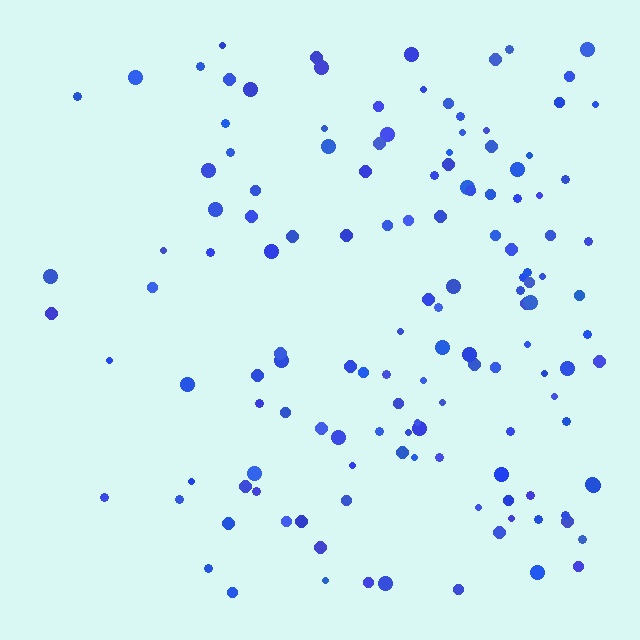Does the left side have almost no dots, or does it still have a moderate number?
Still a moderate number, just noticeably fewer than the right.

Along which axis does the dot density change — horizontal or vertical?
Horizontal.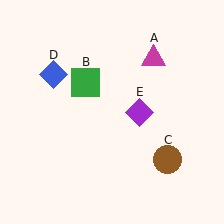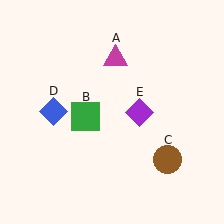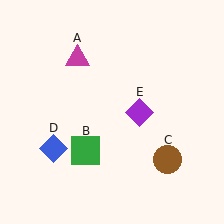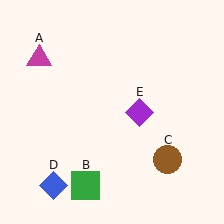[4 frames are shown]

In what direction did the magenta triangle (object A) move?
The magenta triangle (object A) moved left.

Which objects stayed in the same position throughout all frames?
Brown circle (object C) and purple diamond (object E) remained stationary.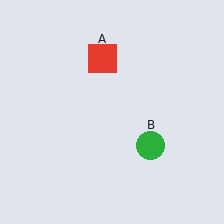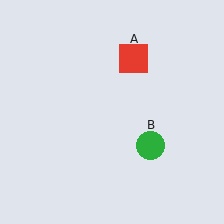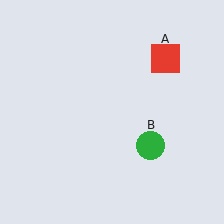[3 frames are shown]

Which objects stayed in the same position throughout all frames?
Green circle (object B) remained stationary.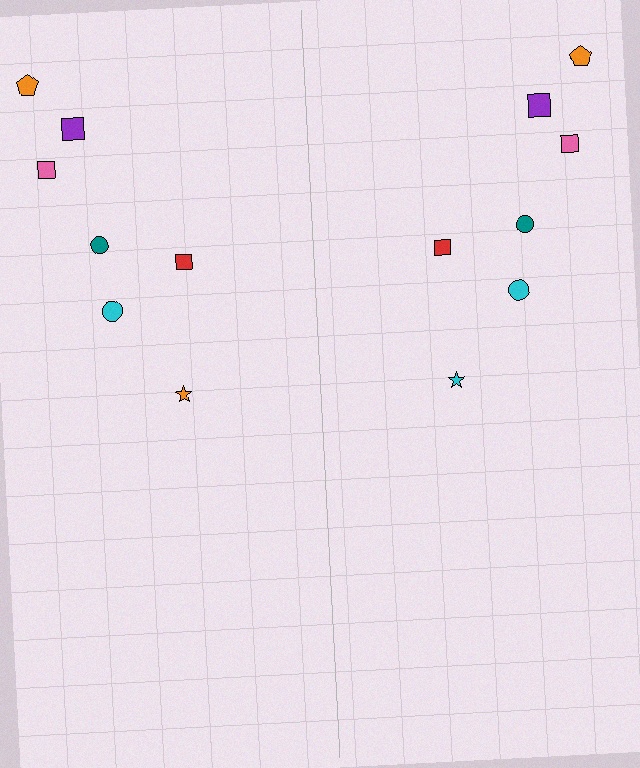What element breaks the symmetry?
The cyan star on the right side breaks the symmetry — its mirror counterpart is orange.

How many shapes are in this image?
There are 14 shapes in this image.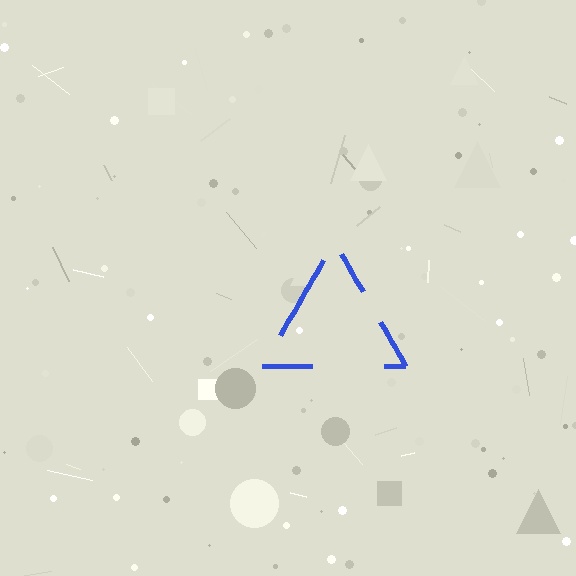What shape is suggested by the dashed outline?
The dashed outline suggests a triangle.